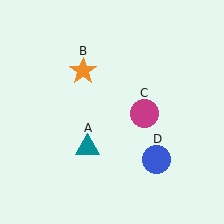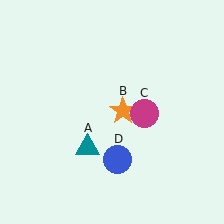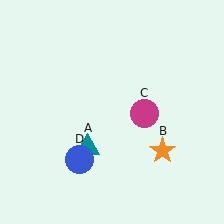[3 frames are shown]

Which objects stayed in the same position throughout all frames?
Teal triangle (object A) and magenta circle (object C) remained stationary.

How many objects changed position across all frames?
2 objects changed position: orange star (object B), blue circle (object D).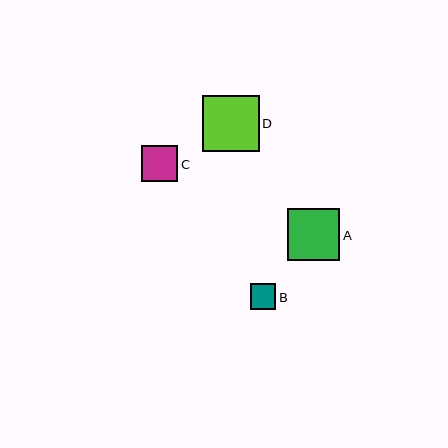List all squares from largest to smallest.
From largest to smallest: D, A, C, B.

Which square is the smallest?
Square B is the smallest with a size of approximately 26 pixels.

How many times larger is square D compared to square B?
Square D is approximately 2.2 times the size of square B.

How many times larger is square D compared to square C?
Square D is approximately 1.6 times the size of square C.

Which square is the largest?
Square D is the largest with a size of approximately 56 pixels.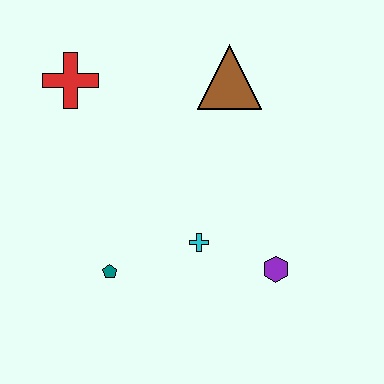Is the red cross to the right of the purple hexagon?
No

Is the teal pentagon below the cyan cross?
Yes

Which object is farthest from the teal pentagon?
The brown triangle is farthest from the teal pentagon.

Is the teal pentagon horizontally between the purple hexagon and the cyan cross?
No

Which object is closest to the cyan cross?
The purple hexagon is closest to the cyan cross.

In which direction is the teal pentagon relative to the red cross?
The teal pentagon is below the red cross.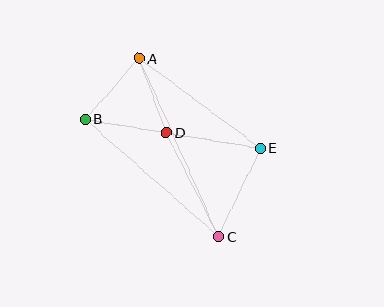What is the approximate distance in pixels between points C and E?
The distance between C and E is approximately 98 pixels.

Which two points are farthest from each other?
Points A and C are farthest from each other.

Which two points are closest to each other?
Points A and D are closest to each other.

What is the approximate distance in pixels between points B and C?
The distance between B and C is approximately 177 pixels.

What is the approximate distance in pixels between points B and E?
The distance between B and E is approximately 178 pixels.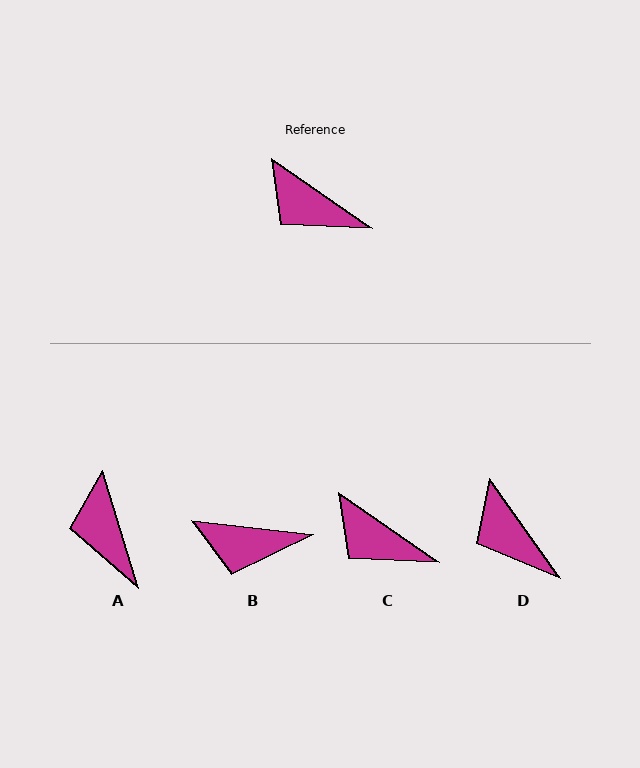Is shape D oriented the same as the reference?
No, it is off by about 20 degrees.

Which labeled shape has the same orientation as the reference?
C.